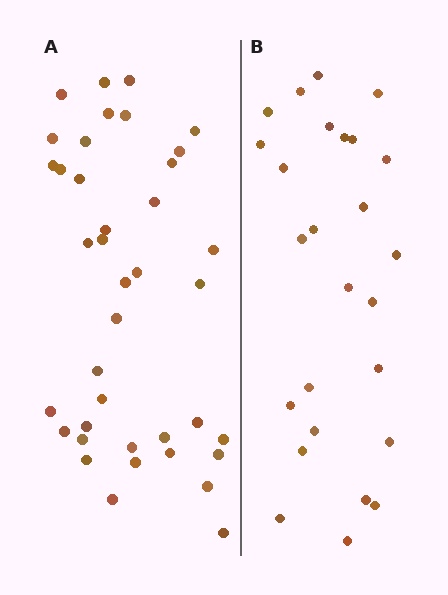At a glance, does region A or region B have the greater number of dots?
Region A (the left region) has more dots.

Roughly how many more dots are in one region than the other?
Region A has approximately 15 more dots than region B.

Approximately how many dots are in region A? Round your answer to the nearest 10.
About 40 dots. (The exact count is 39, which rounds to 40.)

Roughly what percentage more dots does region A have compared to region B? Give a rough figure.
About 50% more.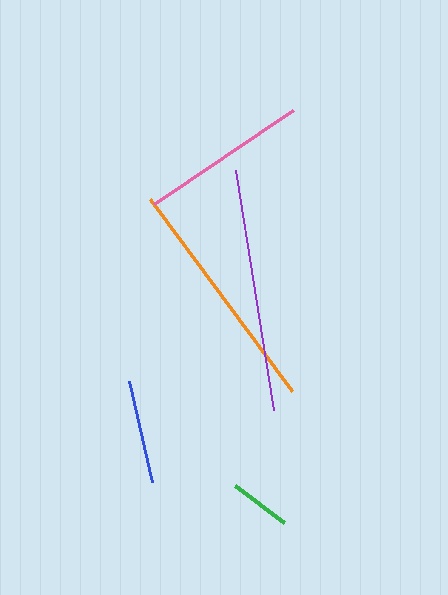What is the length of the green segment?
The green segment is approximately 62 pixels long.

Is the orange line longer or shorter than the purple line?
The purple line is longer than the orange line.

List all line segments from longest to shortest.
From longest to shortest: purple, orange, pink, blue, green.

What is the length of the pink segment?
The pink segment is approximately 167 pixels long.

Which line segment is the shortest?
The green line is the shortest at approximately 62 pixels.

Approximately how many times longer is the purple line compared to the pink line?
The purple line is approximately 1.5 times the length of the pink line.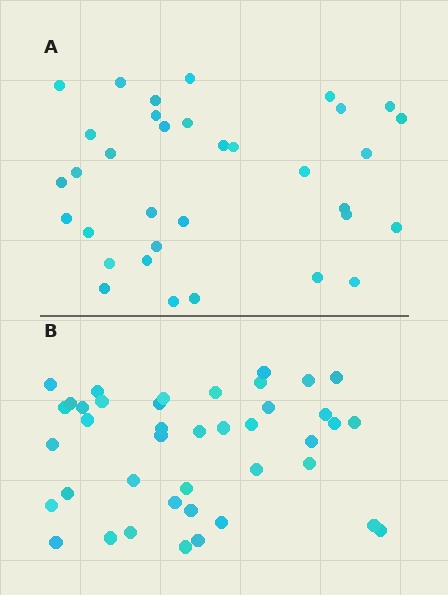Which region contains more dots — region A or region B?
Region B (the bottom region) has more dots.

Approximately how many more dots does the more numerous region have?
Region B has roughly 8 or so more dots than region A.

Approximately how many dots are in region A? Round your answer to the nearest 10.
About 30 dots. (The exact count is 34, which rounds to 30.)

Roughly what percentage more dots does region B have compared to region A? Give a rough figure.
About 20% more.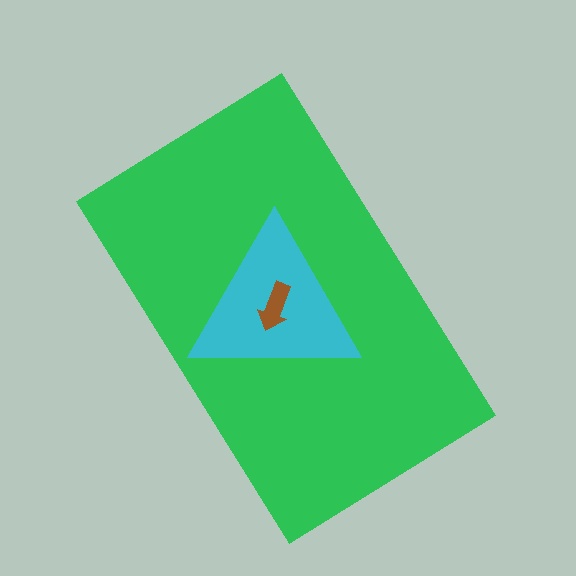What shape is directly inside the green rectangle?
The cyan triangle.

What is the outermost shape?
The green rectangle.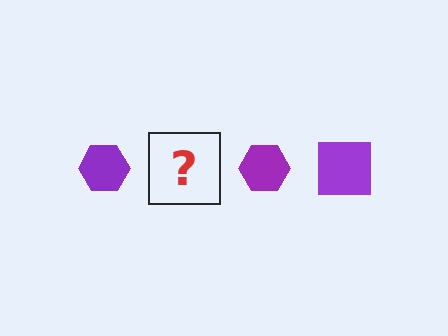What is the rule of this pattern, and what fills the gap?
The rule is that the pattern cycles through hexagon, square shapes in purple. The gap should be filled with a purple square.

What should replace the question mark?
The question mark should be replaced with a purple square.